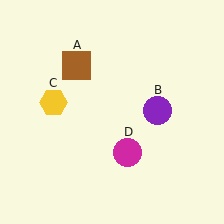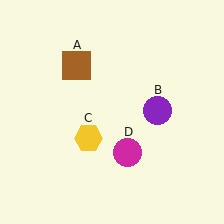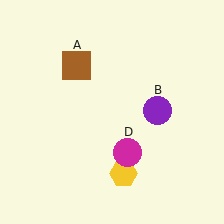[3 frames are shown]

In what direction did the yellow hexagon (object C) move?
The yellow hexagon (object C) moved down and to the right.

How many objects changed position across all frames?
1 object changed position: yellow hexagon (object C).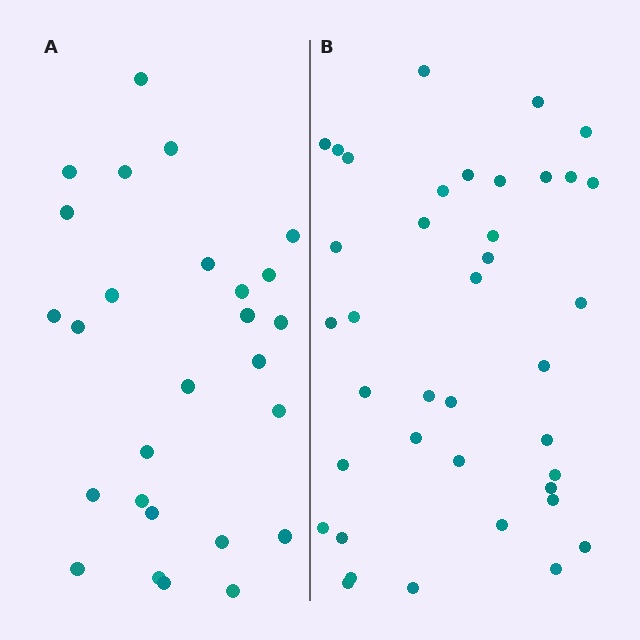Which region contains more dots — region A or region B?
Region B (the right region) has more dots.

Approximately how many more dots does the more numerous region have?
Region B has roughly 12 or so more dots than region A.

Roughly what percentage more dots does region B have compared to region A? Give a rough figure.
About 45% more.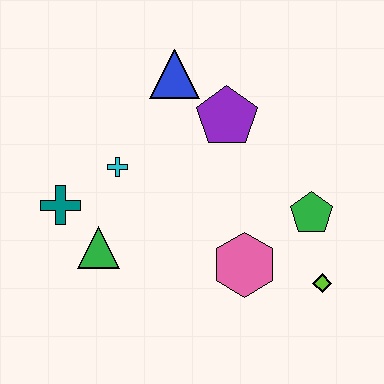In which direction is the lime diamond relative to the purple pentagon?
The lime diamond is below the purple pentagon.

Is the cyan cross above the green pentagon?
Yes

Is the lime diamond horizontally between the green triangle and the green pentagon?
No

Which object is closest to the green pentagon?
The lime diamond is closest to the green pentagon.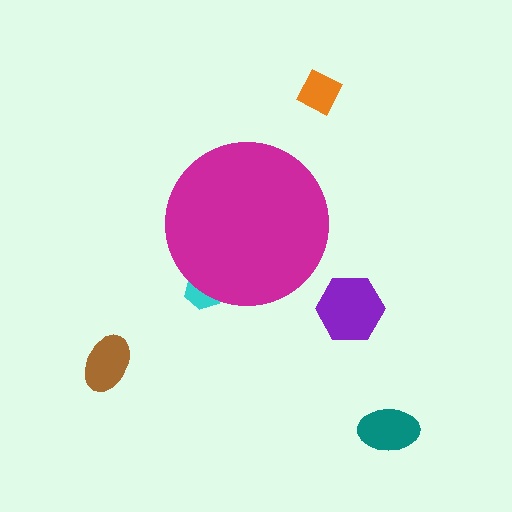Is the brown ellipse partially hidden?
No, the brown ellipse is fully visible.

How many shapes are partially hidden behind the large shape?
1 shape is partially hidden.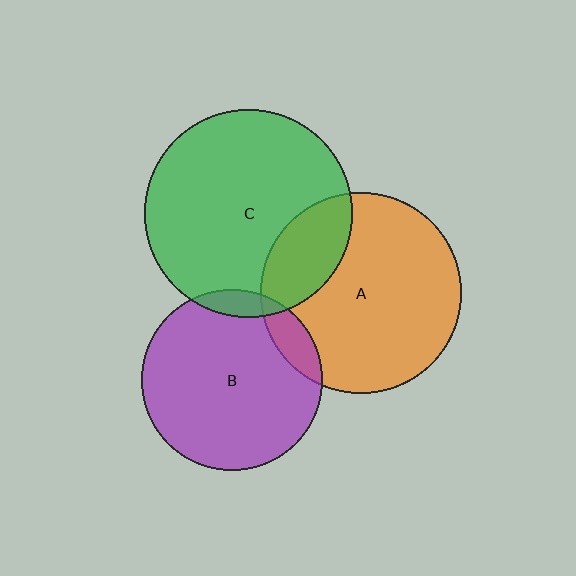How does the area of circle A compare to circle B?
Approximately 1.2 times.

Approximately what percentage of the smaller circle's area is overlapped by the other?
Approximately 5%.